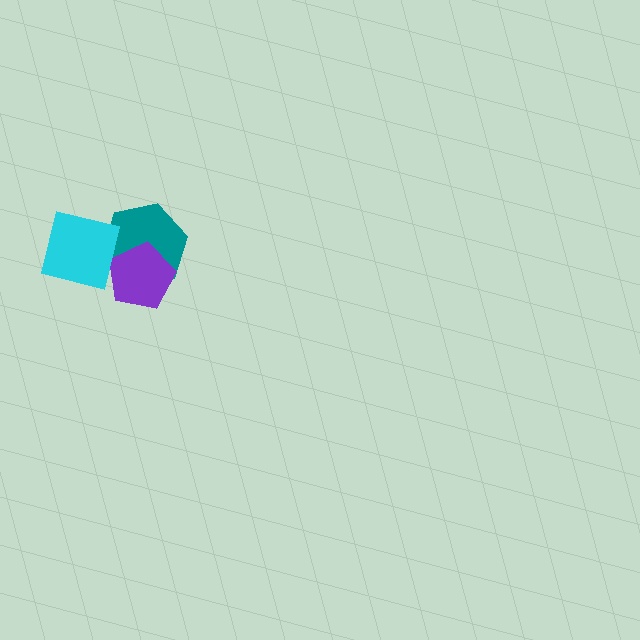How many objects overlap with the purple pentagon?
1 object overlaps with the purple pentagon.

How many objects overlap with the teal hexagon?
2 objects overlap with the teal hexagon.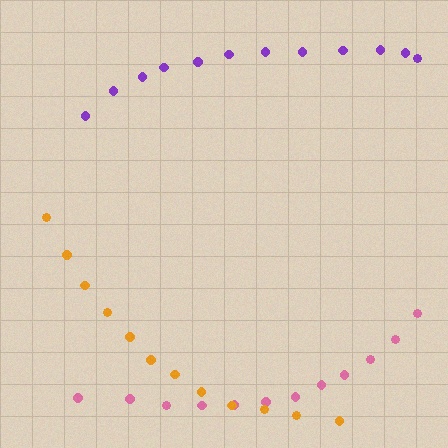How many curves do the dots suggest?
There are 3 distinct paths.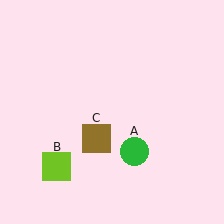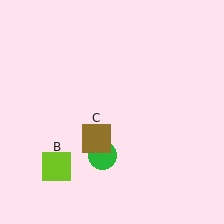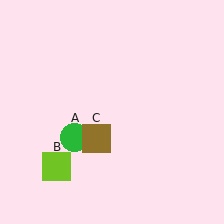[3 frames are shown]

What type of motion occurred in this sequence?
The green circle (object A) rotated clockwise around the center of the scene.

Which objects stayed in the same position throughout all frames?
Lime square (object B) and brown square (object C) remained stationary.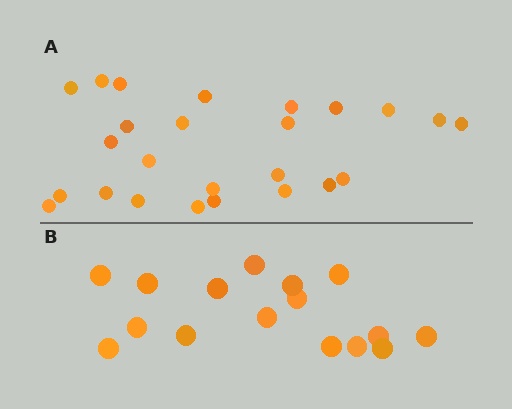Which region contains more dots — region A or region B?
Region A (the top region) has more dots.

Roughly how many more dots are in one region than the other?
Region A has roughly 8 or so more dots than region B.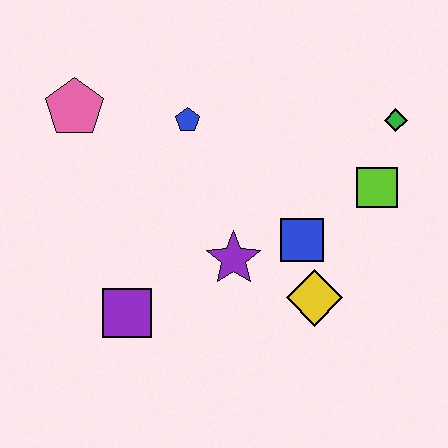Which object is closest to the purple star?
The blue square is closest to the purple star.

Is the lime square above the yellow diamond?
Yes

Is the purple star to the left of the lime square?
Yes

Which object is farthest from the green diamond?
The purple square is farthest from the green diamond.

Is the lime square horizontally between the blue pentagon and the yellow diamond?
No